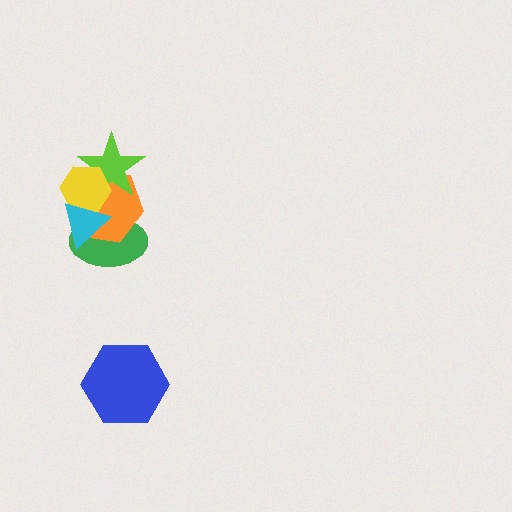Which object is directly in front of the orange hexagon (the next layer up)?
The lime star is directly in front of the orange hexagon.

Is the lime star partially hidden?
Yes, it is partially covered by another shape.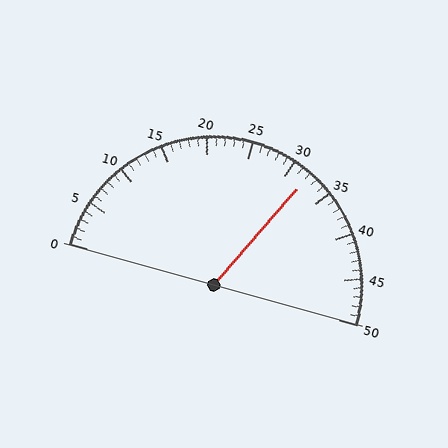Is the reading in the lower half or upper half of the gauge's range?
The reading is in the upper half of the range (0 to 50).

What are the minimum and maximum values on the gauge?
The gauge ranges from 0 to 50.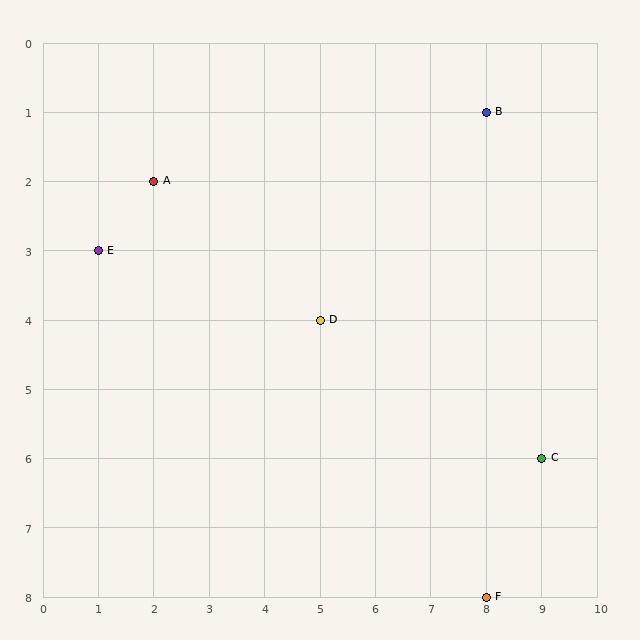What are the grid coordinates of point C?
Point C is at grid coordinates (9, 6).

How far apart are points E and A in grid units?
Points E and A are 1 column and 1 row apart (about 1.4 grid units diagonally).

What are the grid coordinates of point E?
Point E is at grid coordinates (1, 3).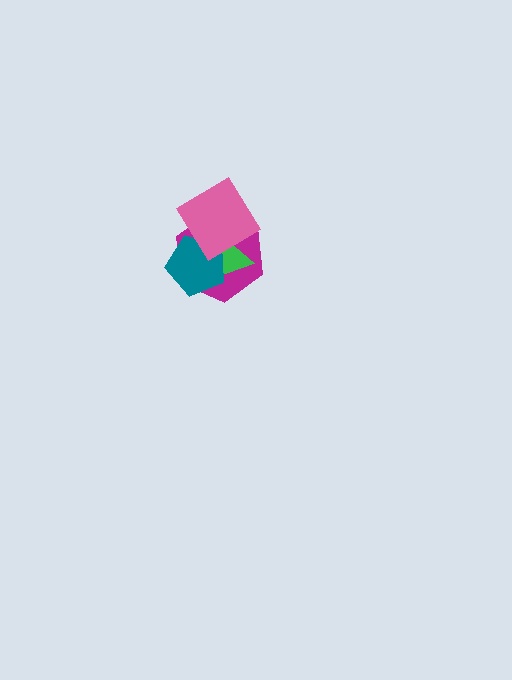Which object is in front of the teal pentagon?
The pink diamond is in front of the teal pentagon.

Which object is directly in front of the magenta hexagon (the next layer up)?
The green triangle is directly in front of the magenta hexagon.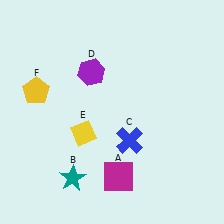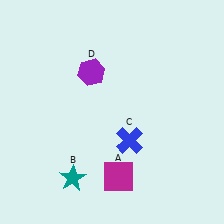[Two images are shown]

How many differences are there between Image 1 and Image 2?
There are 2 differences between the two images.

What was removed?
The yellow pentagon (F), the yellow diamond (E) were removed in Image 2.